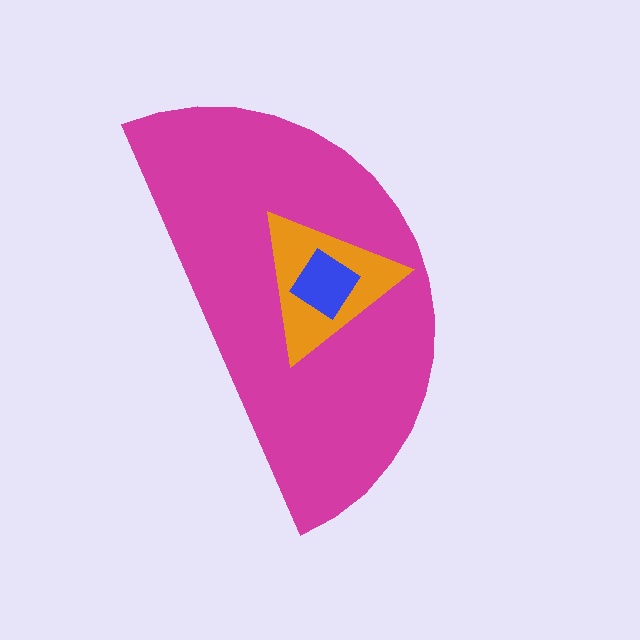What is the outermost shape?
The magenta semicircle.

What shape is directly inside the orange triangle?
The blue diamond.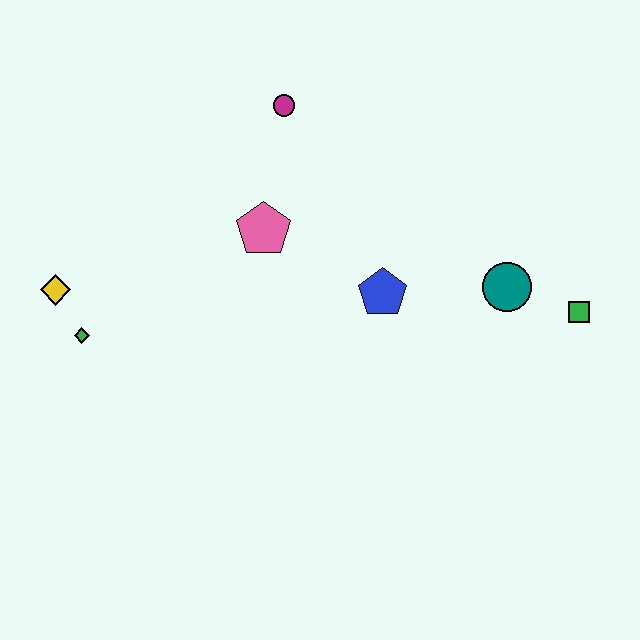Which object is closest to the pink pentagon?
The magenta circle is closest to the pink pentagon.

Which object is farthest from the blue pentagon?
The yellow diamond is farthest from the blue pentagon.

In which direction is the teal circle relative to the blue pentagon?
The teal circle is to the right of the blue pentagon.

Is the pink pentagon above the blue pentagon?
Yes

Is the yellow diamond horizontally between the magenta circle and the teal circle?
No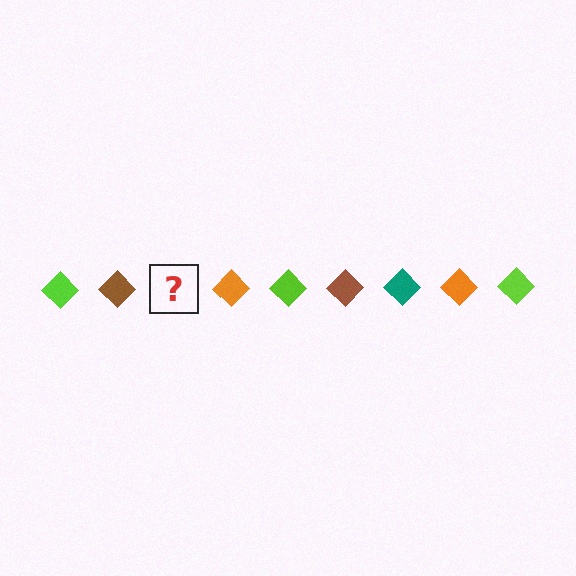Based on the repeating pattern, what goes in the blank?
The blank should be a teal diamond.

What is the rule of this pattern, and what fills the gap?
The rule is that the pattern cycles through lime, brown, teal, orange diamonds. The gap should be filled with a teal diamond.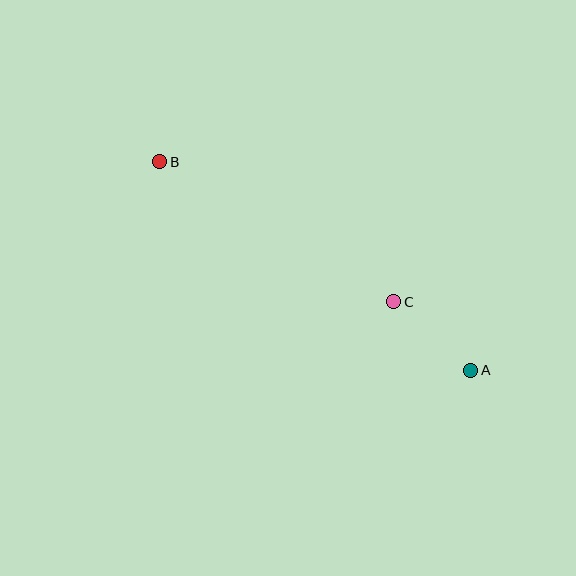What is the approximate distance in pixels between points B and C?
The distance between B and C is approximately 272 pixels.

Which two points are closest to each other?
Points A and C are closest to each other.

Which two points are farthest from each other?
Points A and B are farthest from each other.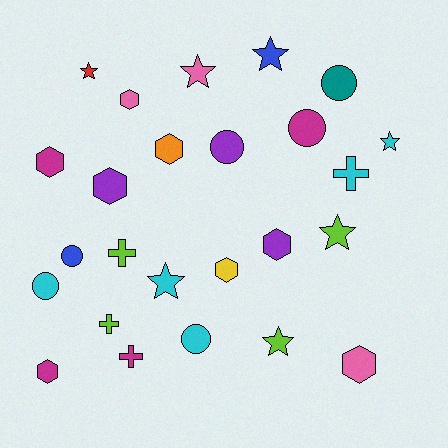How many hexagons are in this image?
There are 8 hexagons.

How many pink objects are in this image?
There are 3 pink objects.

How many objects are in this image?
There are 25 objects.